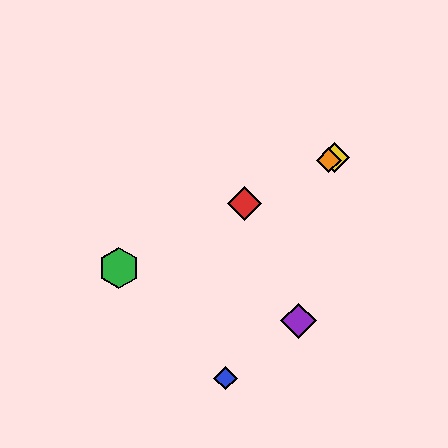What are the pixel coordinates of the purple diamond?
The purple diamond is at (298, 321).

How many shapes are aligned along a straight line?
4 shapes (the red diamond, the green hexagon, the yellow diamond, the orange diamond) are aligned along a straight line.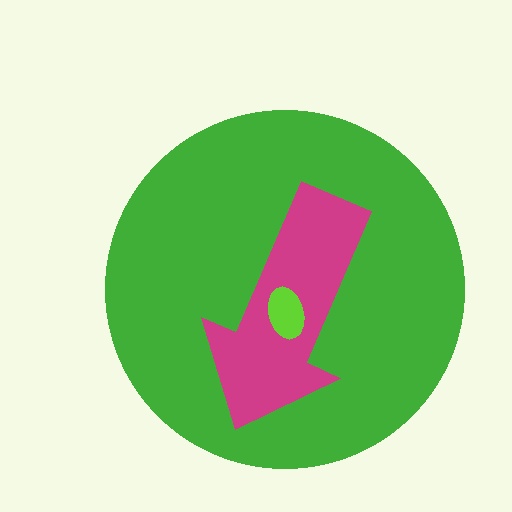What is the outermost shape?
The green circle.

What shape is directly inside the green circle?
The magenta arrow.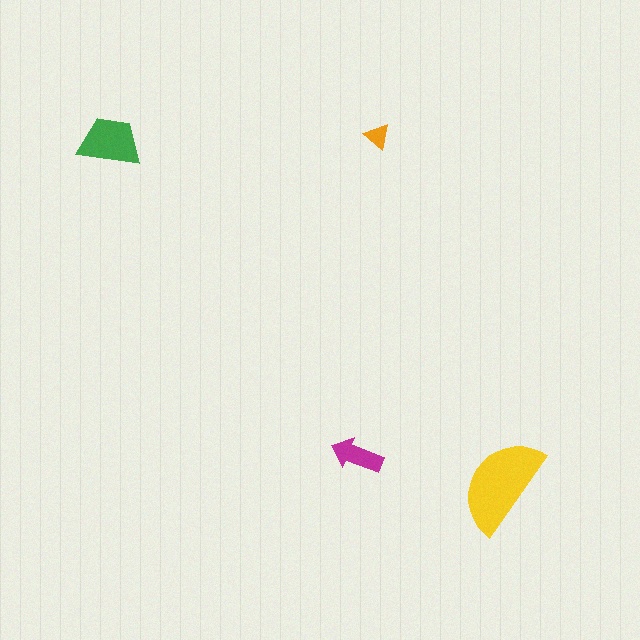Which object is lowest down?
The yellow semicircle is bottommost.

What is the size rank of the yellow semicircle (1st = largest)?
1st.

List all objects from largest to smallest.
The yellow semicircle, the green trapezoid, the magenta arrow, the orange triangle.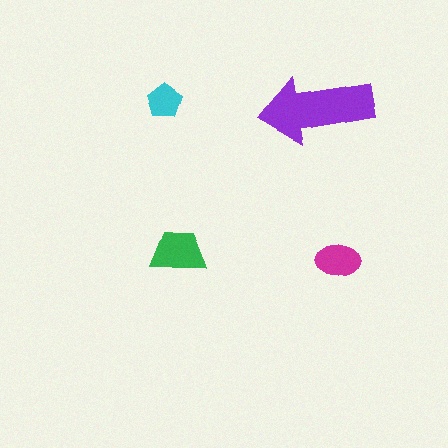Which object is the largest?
The purple arrow.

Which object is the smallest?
The cyan pentagon.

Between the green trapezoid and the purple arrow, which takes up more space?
The purple arrow.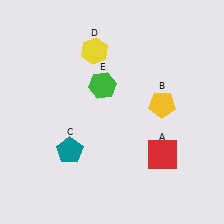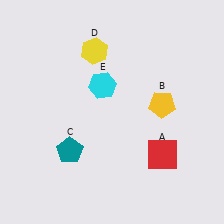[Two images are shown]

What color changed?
The hexagon (E) changed from green in Image 1 to cyan in Image 2.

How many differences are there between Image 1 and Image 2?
There is 1 difference between the two images.